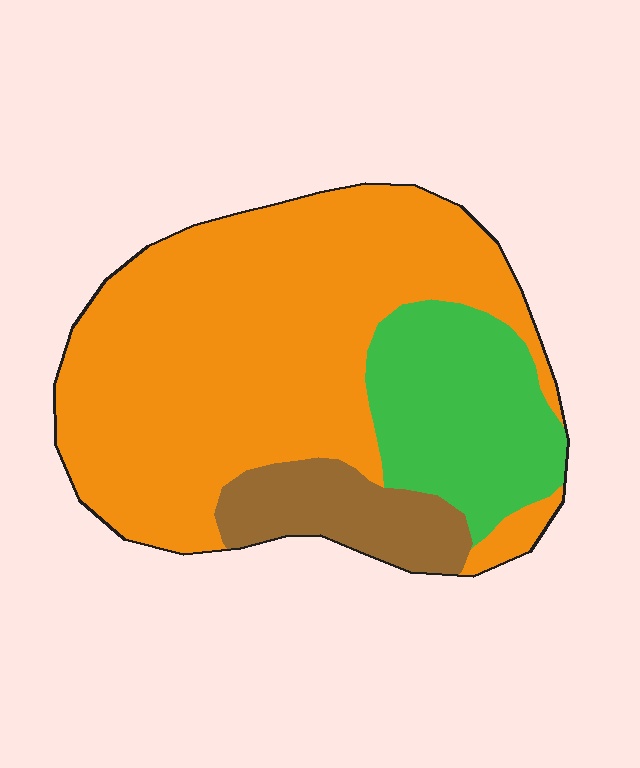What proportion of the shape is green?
Green takes up about one fifth (1/5) of the shape.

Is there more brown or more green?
Green.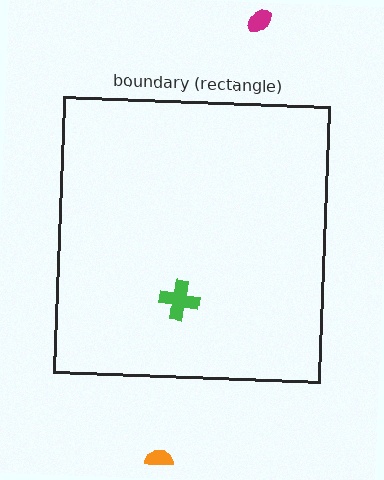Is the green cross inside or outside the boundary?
Inside.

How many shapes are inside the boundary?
1 inside, 2 outside.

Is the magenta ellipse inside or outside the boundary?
Outside.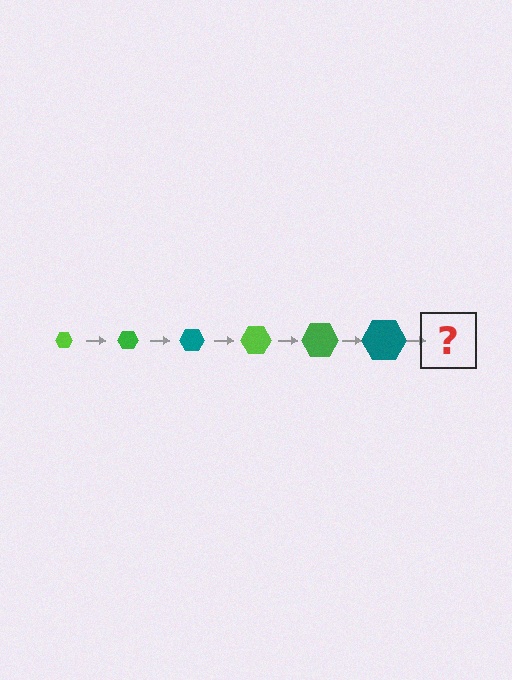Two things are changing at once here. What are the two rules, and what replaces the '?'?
The two rules are that the hexagon grows larger each step and the color cycles through lime, green, and teal. The '?' should be a lime hexagon, larger than the previous one.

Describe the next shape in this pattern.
It should be a lime hexagon, larger than the previous one.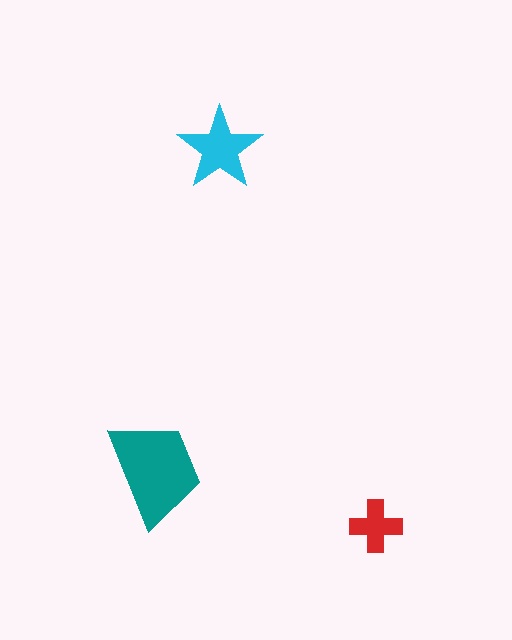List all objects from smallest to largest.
The red cross, the cyan star, the teal trapezoid.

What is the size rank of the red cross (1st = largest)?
3rd.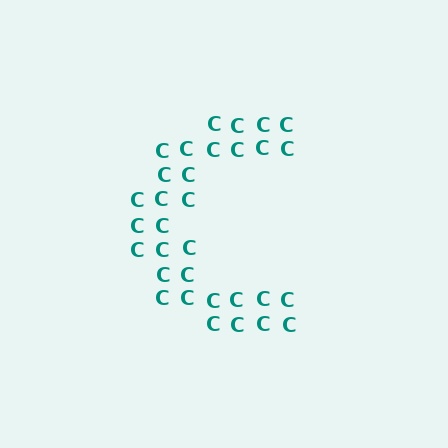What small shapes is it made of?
It is made of small letter C's.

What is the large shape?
The large shape is the letter C.